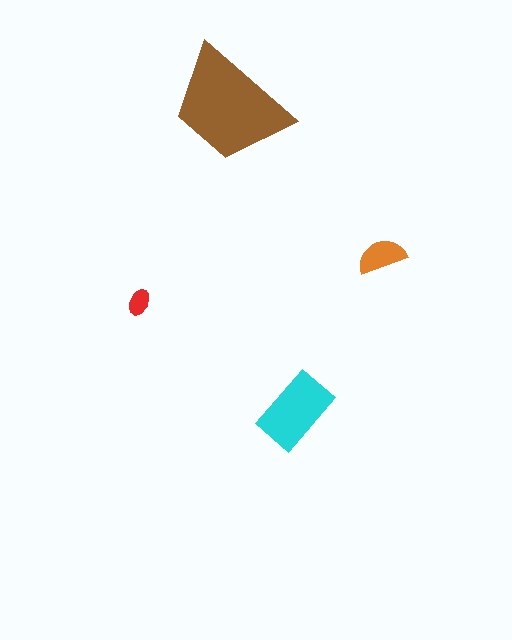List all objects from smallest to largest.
The red ellipse, the orange semicircle, the cyan rectangle, the brown trapezoid.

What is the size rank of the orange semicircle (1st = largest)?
3rd.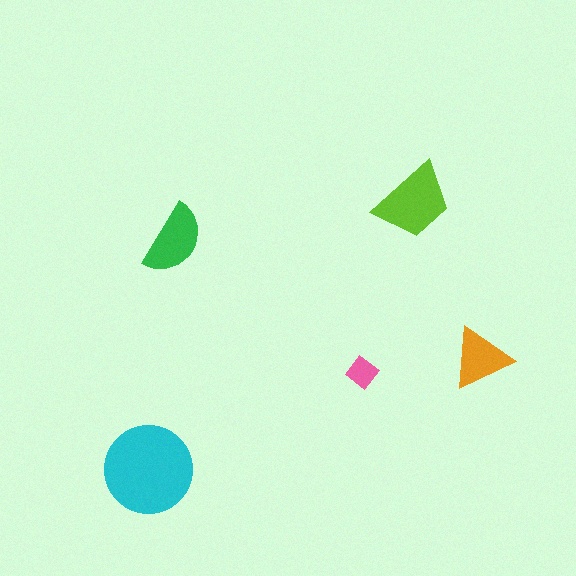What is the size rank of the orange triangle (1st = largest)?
4th.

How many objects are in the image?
There are 5 objects in the image.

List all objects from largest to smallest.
The cyan circle, the lime trapezoid, the green semicircle, the orange triangle, the pink diamond.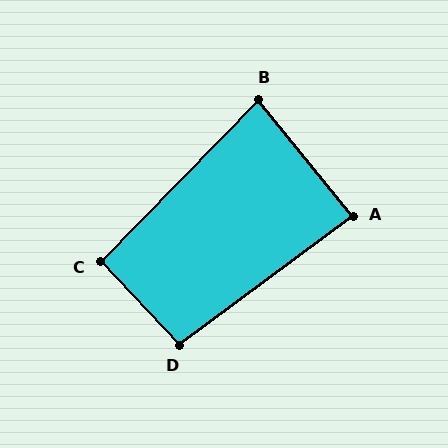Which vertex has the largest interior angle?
D, at approximately 97 degrees.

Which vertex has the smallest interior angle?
B, at approximately 83 degrees.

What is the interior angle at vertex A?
Approximately 88 degrees (approximately right).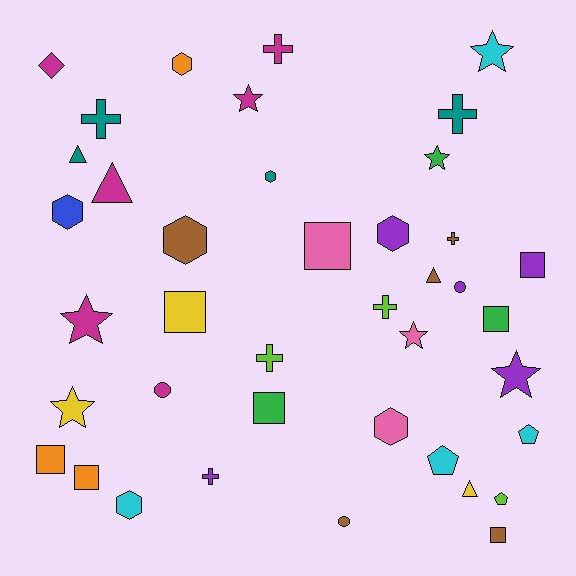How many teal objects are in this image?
There are 4 teal objects.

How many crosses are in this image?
There are 7 crosses.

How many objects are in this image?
There are 40 objects.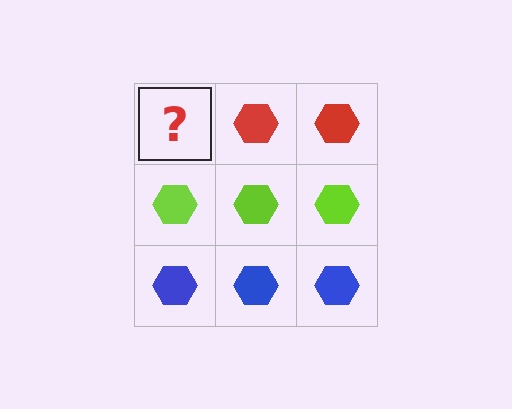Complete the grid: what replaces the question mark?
The question mark should be replaced with a red hexagon.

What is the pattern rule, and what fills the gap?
The rule is that each row has a consistent color. The gap should be filled with a red hexagon.